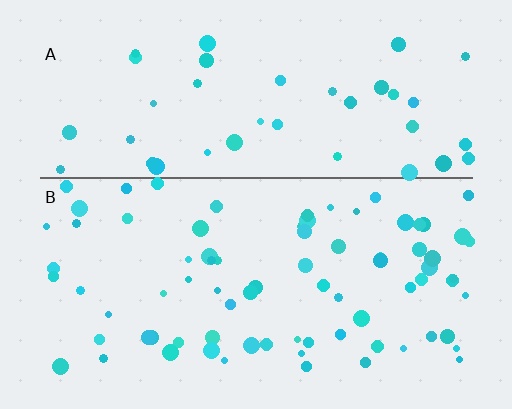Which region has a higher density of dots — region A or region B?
B (the bottom).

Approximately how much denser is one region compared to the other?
Approximately 1.8× — region B over region A.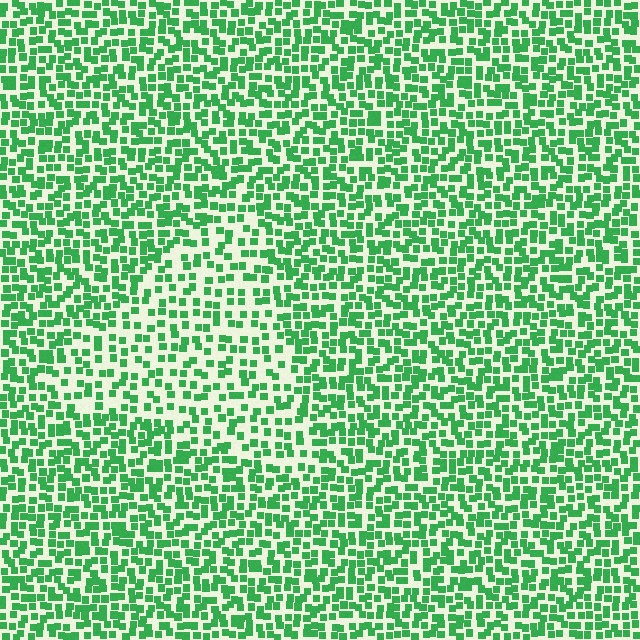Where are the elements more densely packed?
The elements are more densely packed outside the triangle boundary.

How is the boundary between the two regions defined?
The boundary is defined by a change in element density (approximately 1.7x ratio). All elements are the same color, size, and shape.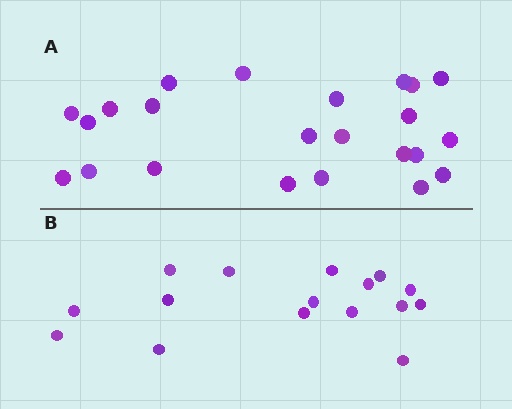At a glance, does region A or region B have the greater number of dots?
Region A (the top region) has more dots.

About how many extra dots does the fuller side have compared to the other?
Region A has roughly 8 or so more dots than region B.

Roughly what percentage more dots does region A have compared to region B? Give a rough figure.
About 45% more.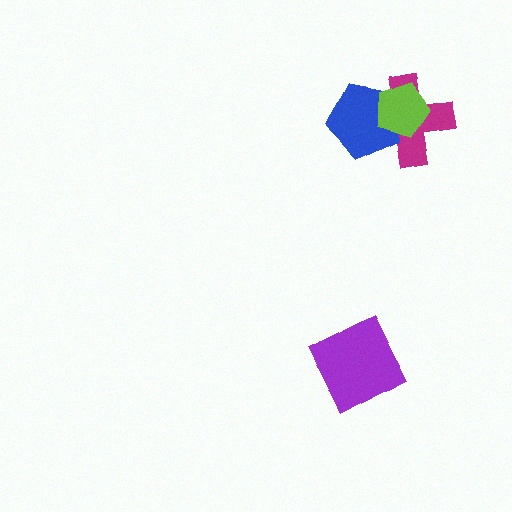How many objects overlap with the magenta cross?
2 objects overlap with the magenta cross.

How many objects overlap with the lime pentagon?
2 objects overlap with the lime pentagon.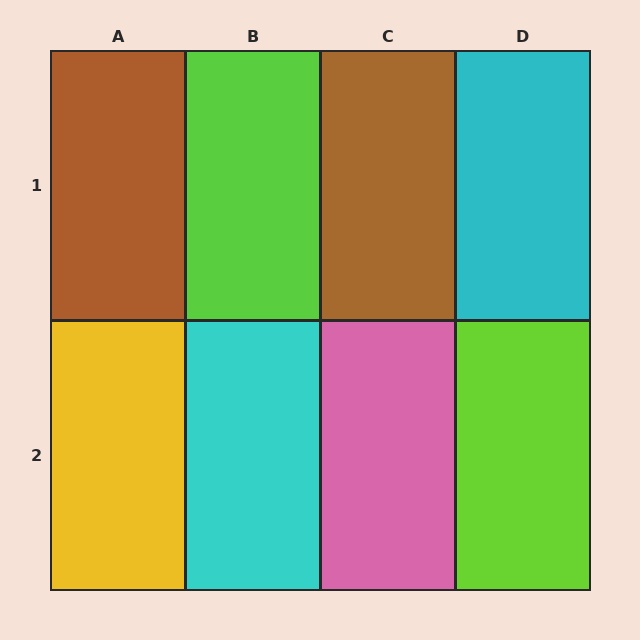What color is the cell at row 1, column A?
Brown.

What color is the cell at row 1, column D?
Cyan.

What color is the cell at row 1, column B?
Lime.